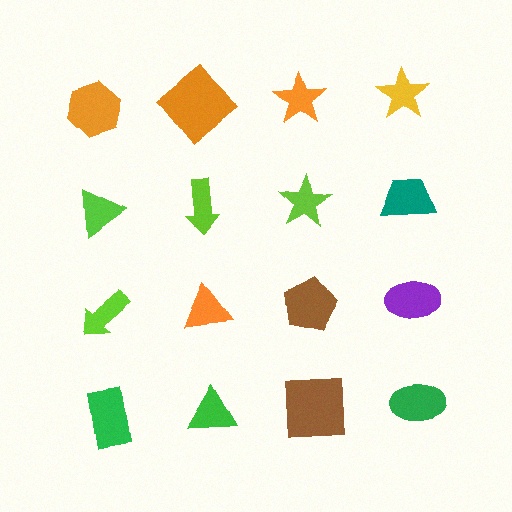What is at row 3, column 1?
A lime arrow.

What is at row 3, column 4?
A purple ellipse.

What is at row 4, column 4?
A green ellipse.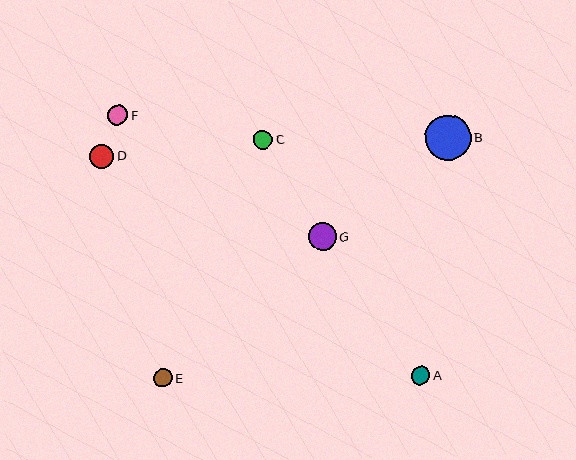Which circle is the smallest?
Circle E is the smallest with a size of approximately 18 pixels.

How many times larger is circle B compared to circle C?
Circle B is approximately 2.3 times the size of circle C.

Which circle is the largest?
Circle B is the largest with a size of approximately 45 pixels.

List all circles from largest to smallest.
From largest to smallest: B, G, D, F, C, A, E.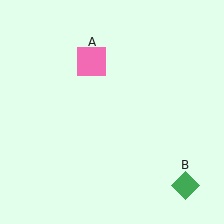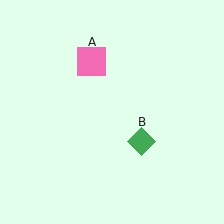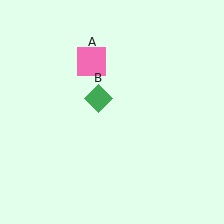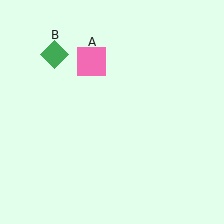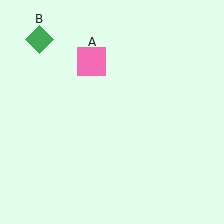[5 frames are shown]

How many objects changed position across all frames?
1 object changed position: green diamond (object B).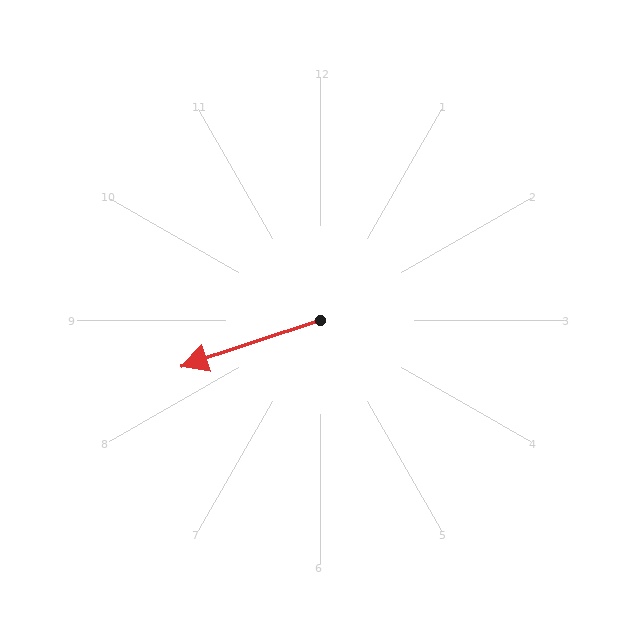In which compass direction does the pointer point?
West.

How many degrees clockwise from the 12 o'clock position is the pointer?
Approximately 252 degrees.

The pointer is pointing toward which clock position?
Roughly 8 o'clock.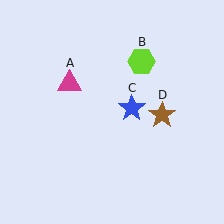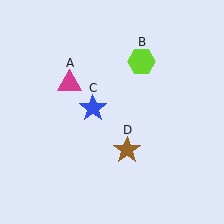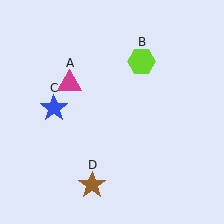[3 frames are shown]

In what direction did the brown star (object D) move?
The brown star (object D) moved down and to the left.